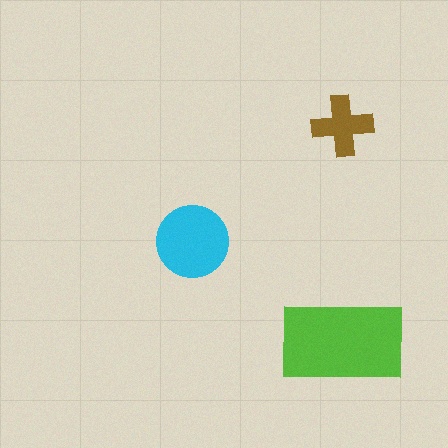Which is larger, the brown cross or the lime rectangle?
The lime rectangle.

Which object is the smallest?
The brown cross.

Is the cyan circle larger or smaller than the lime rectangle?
Smaller.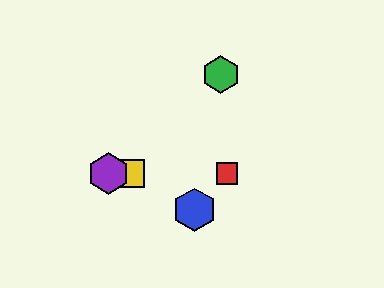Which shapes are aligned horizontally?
The red square, the yellow square, the purple hexagon are aligned horizontally.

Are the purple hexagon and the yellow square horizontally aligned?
Yes, both are at y≈174.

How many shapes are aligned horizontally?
3 shapes (the red square, the yellow square, the purple hexagon) are aligned horizontally.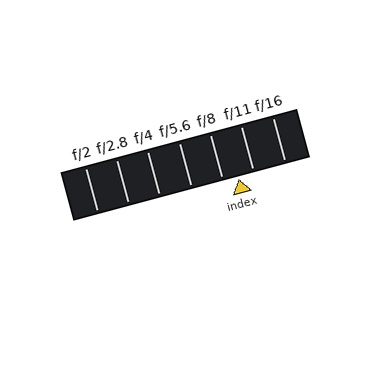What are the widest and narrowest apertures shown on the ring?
The widest aperture shown is f/2 and the narrowest is f/16.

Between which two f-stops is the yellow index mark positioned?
The index mark is between f/8 and f/11.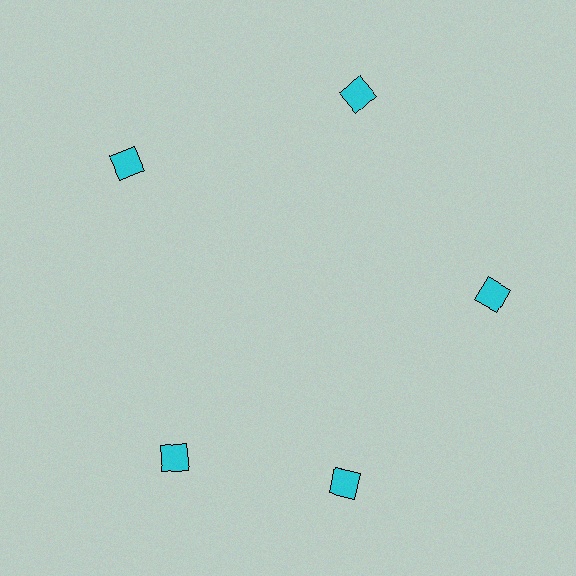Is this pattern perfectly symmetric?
No. The 5 cyan squares are arranged in a ring, but one element near the 8 o'clock position is rotated out of alignment along the ring, breaking the 5-fold rotational symmetry.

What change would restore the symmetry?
The symmetry would be restored by rotating it back into even spacing with its neighbors so that all 5 squares sit at equal angles and equal distance from the center.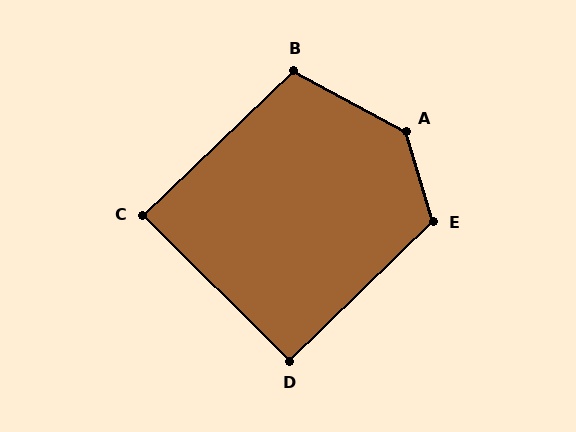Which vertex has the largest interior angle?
A, at approximately 135 degrees.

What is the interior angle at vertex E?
Approximately 117 degrees (obtuse).